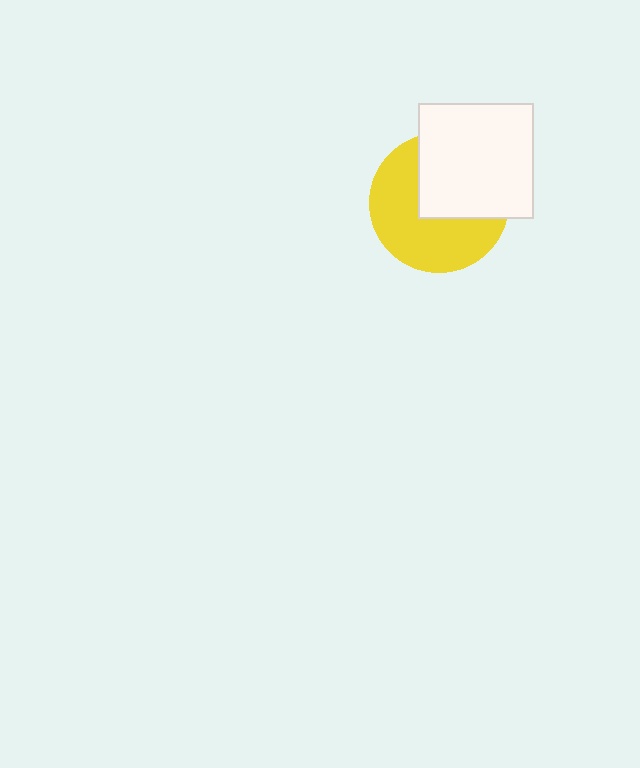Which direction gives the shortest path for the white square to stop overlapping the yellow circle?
Moving toward the upper-right gives the shortest separation.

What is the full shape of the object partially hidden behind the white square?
The partially hidden object is a yellow circle.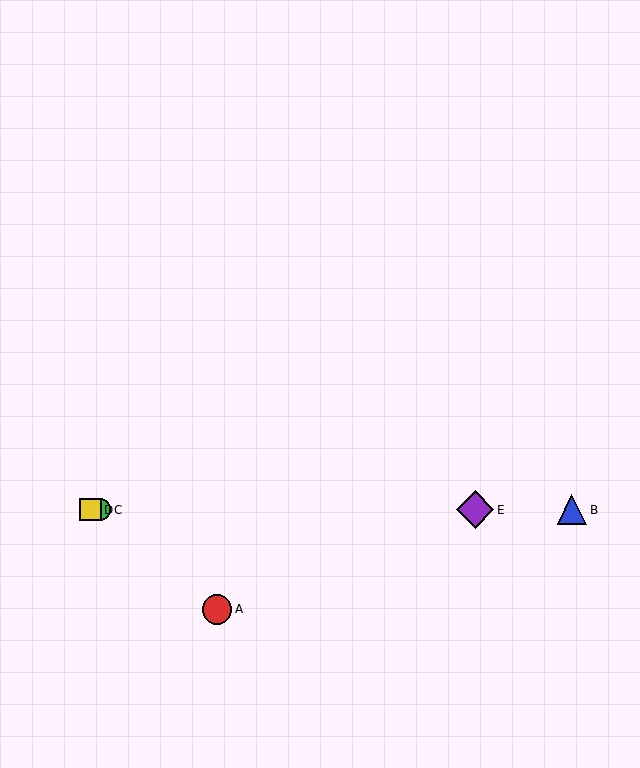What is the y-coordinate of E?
Object E is at y≈510.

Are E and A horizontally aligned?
No, E is at y≈510 and A is at y≈609.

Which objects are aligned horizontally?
Objects B, C, D, E are aligned horizontally.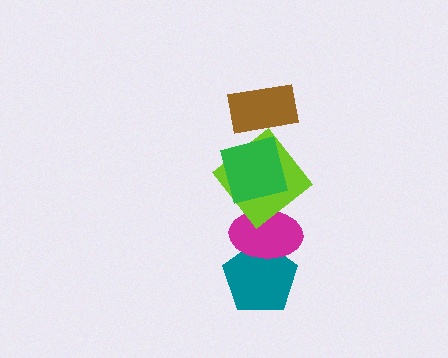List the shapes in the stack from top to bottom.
From top to bottom: the brown rectangle, the green square, the lime diamond, the magenta ellipse, the teal pentagon.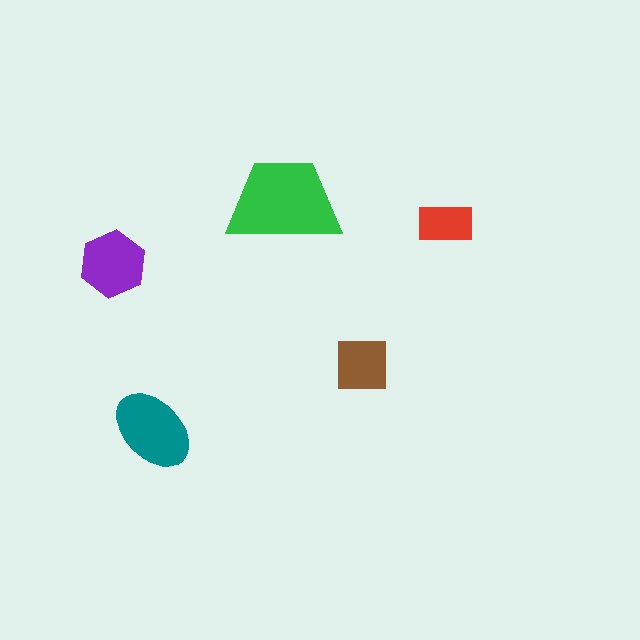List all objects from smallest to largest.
The red rectangle, the brown square, the purple hexagon, the teal ellipse, the green trapezoid.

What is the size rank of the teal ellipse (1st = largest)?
2nd.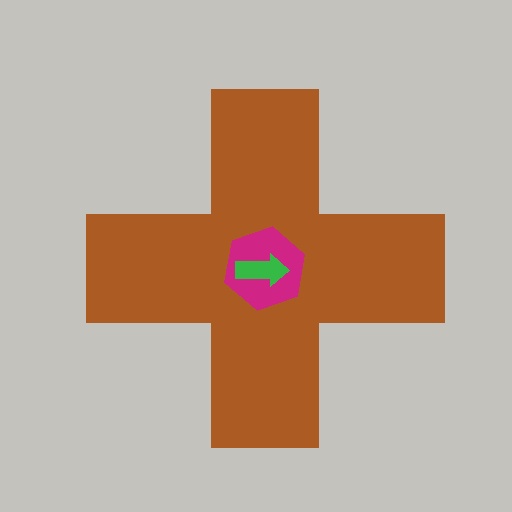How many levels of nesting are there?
3.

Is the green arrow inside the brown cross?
Yes.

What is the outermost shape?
The brown cross.